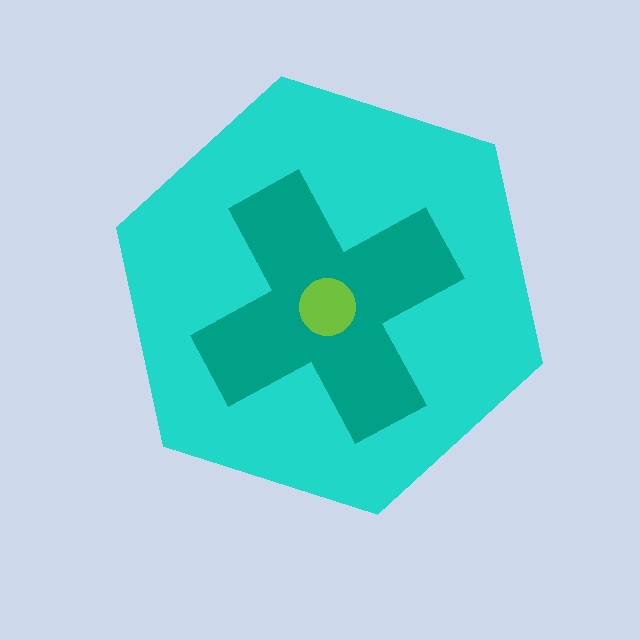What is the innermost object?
The lime circle.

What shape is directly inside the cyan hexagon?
The teal cross.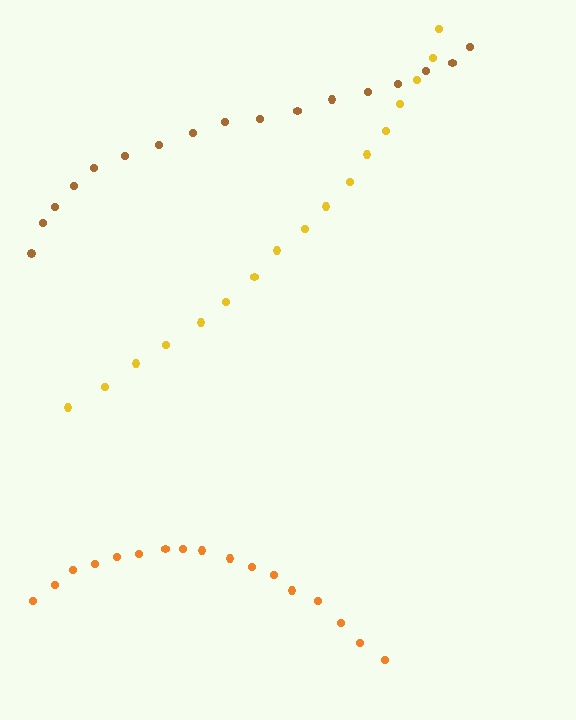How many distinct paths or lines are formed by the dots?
There are 3 distinct paths.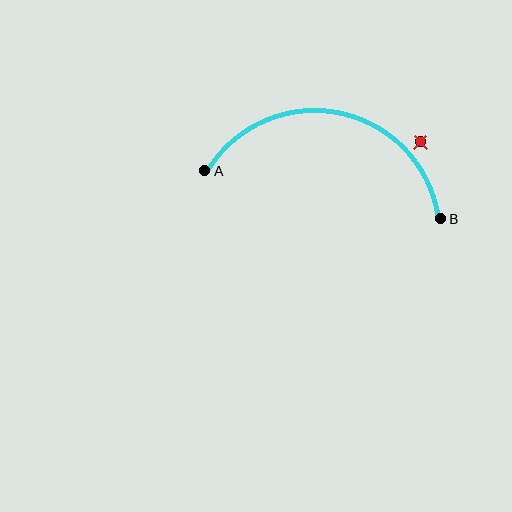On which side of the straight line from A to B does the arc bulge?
The arc bulges above the straight line connecting A and B.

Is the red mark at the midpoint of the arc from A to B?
No — the red mark does not lie on the arc at all. It sits slightly outside the curve.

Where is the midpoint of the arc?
The arc midpoint is the point on the curve farthest from the straight line joining A and B. It sits above that line.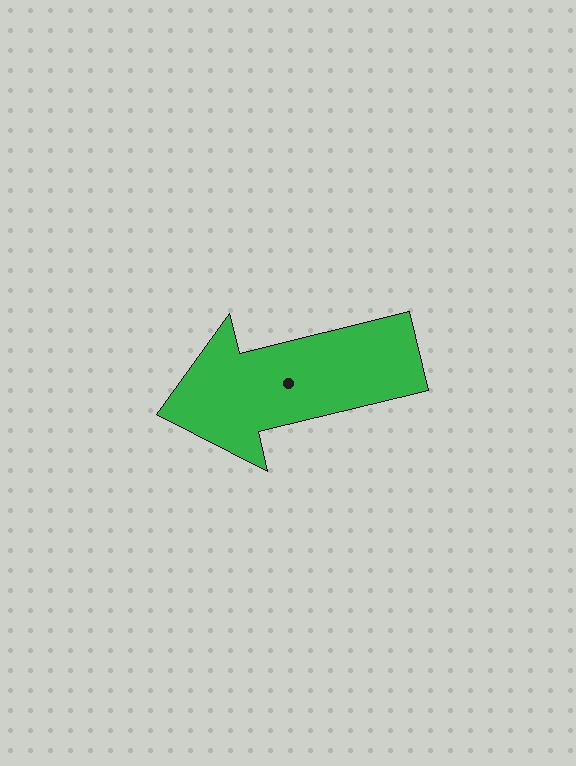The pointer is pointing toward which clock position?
Roughly 9 o'clock.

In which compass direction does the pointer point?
West.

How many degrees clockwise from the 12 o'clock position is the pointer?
Approximately 256 degrees.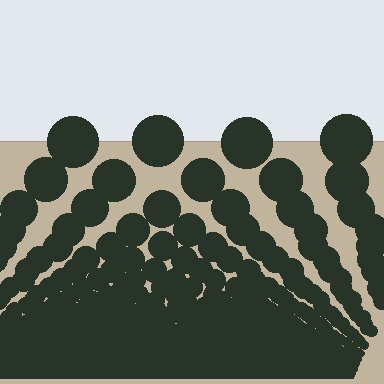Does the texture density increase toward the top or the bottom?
Density increases toward the bottom.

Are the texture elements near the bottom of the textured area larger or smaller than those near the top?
Smaller. The gradient is inverted — elements near the bottom are smaller and denser.